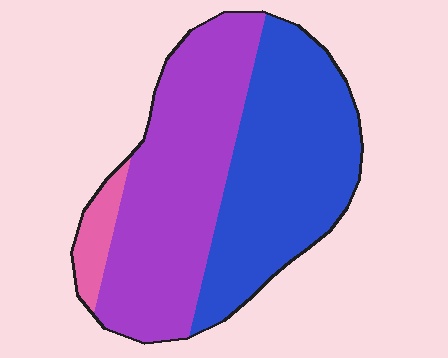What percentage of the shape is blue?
Blue covers about 45% of the shape.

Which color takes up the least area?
Pink, at roughly 5%.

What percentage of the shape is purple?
Purple takes up about one half (1/2) of the shape.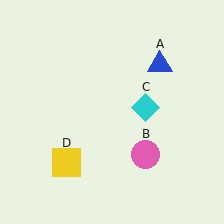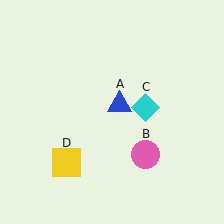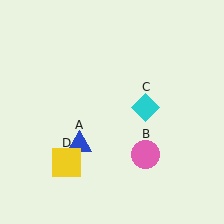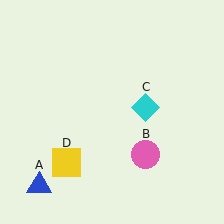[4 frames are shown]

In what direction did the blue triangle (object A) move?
The blue triangle (object A) moved down and to the left.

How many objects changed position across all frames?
1 object changed position: blue triangle (object A).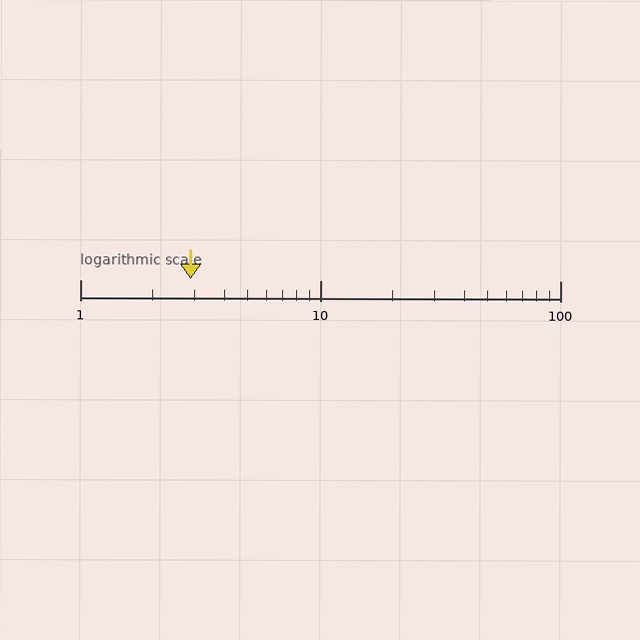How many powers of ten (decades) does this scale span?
The scale spans 2 decades, from 1 to 100.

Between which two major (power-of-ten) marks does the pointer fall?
The pointer is between 1 and 10.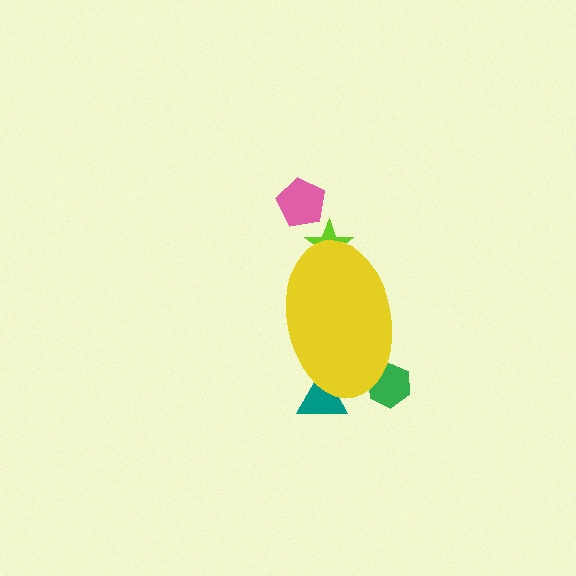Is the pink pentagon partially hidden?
No, the pink pentagon is fully visible.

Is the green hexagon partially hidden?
Yes, the green hexagon is partially hidden behind the yellow ellipse.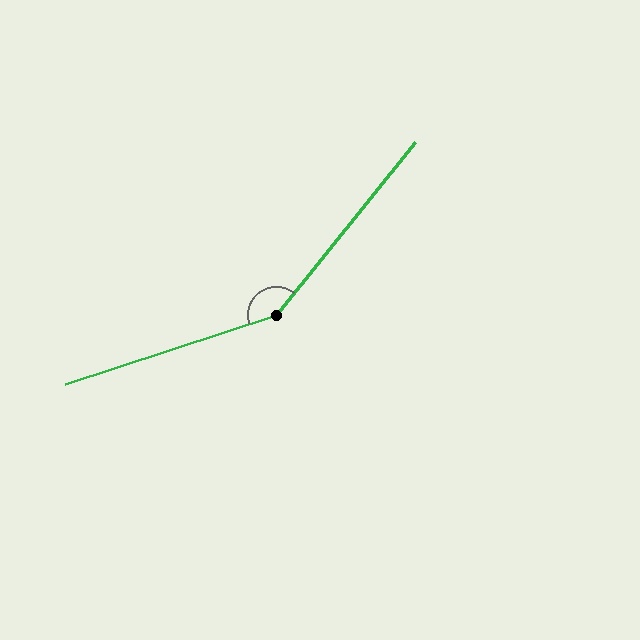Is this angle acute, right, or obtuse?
It is obtuse.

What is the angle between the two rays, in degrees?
Approximately 147 degrees.